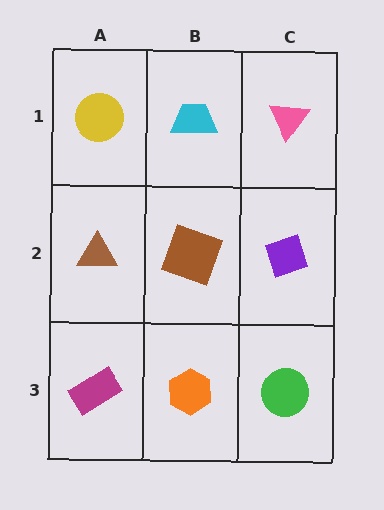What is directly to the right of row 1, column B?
A pink triangle.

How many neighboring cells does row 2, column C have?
3.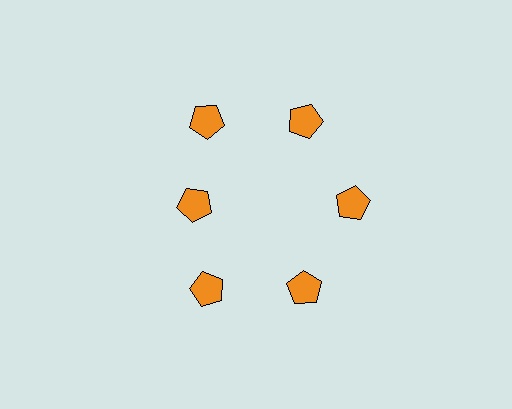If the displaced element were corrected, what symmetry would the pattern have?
It would have 6-fold rotational symmetry — the pattern would map onto itself every 60 degrees.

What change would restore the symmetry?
The symmetry would be restored by moving it outward, back onto the ring so that all 6 pentagons sit at equal angles and equal distance from the center.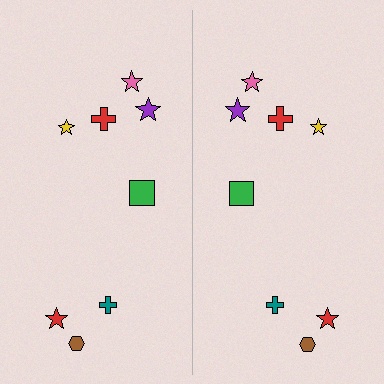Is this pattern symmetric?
Yes, this pattern has bilateral (reflection) symmetry.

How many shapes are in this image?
There are 16 shapes in this image.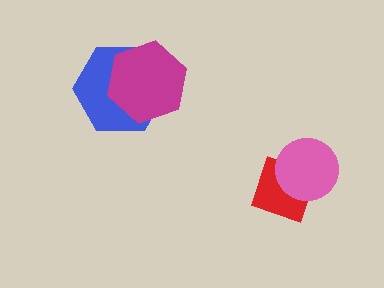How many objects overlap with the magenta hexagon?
1 object overlaps with the magenta hexagon.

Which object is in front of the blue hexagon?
The magenta hexagon is in front of the blue hexagon.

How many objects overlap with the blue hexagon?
1 object overlaps with the blue hexagon.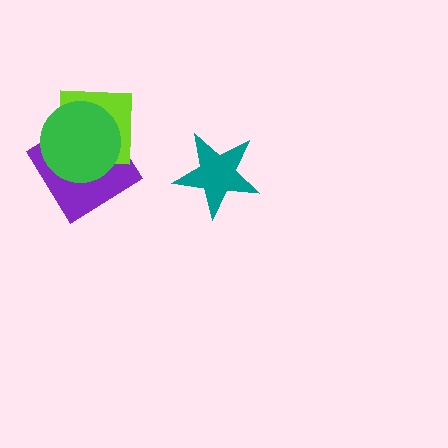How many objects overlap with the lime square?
2 objects overlap with the lime square.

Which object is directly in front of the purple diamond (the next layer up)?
The lime square is directly in front of the purple diamond.